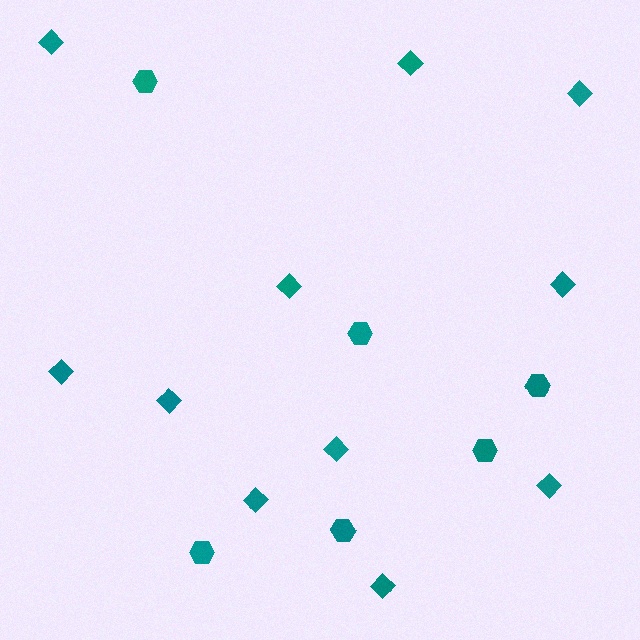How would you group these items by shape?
There are 2 groups: one group of hexagons (6) and one group of diamonds (11).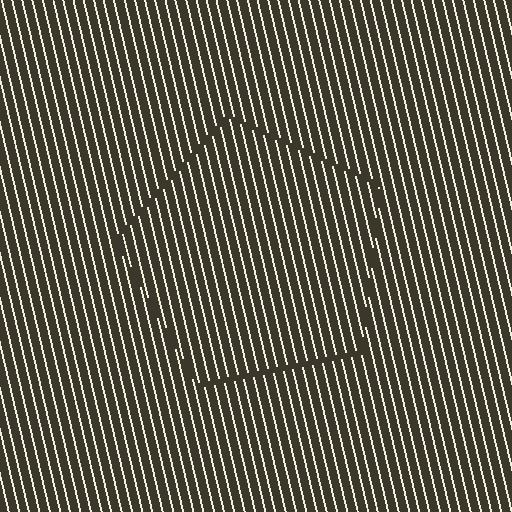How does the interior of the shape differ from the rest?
The interior of the shape contains the same grating, shifted by half a period — the contour is defined by the phase discontinuity where line-ends from the inner and outer gratings abut.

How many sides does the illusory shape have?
5 sides — the line-ends trace a pentagon.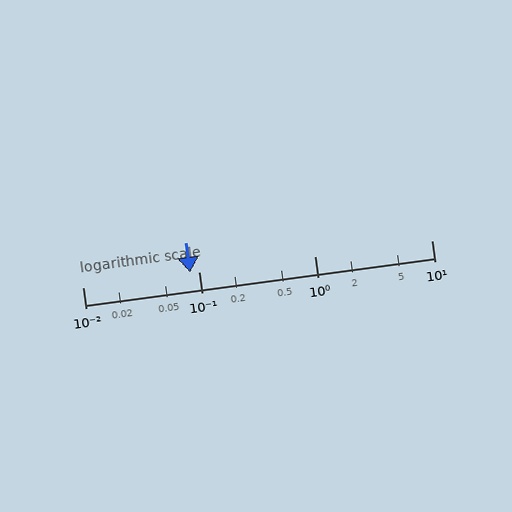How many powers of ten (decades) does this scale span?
The scale spans 3 decades, from 0.01 to 10.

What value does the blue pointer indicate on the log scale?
The pointer indicates approximately 0.084.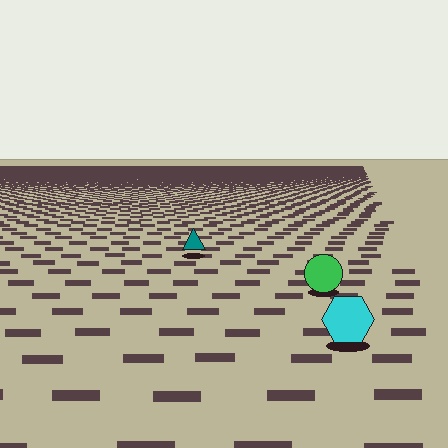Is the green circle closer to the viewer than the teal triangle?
Yes. The green circle is closer — you can tell from the texture gradient: the ground texture is coarser near it.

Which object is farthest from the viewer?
The teal triangle is farthest from the viewer. It appears smaller and the ground texture around it is denser.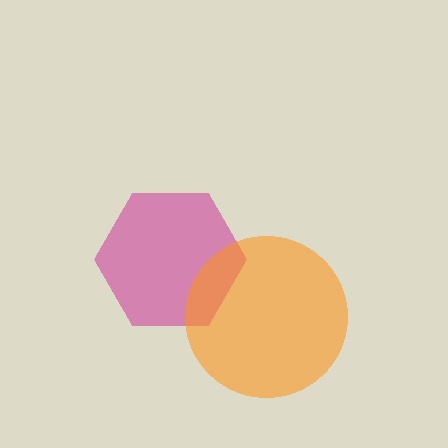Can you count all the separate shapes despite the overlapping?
Yes, there are 2 separate shapes.